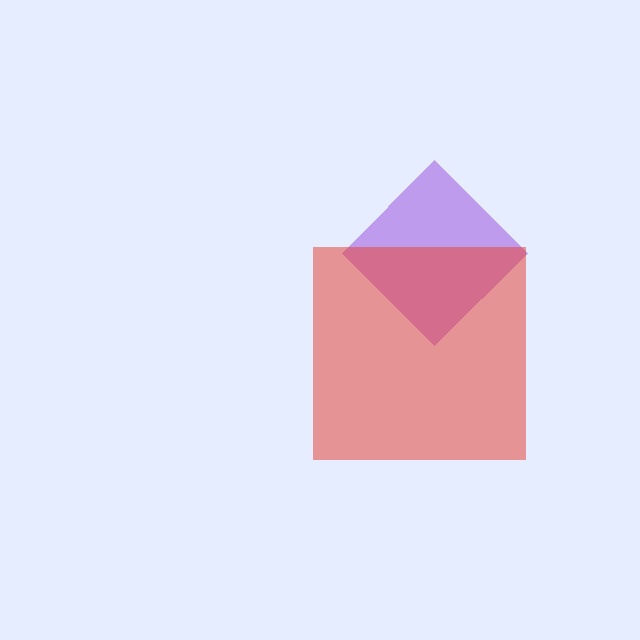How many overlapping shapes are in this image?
There are 2 overlapping shapes in the image.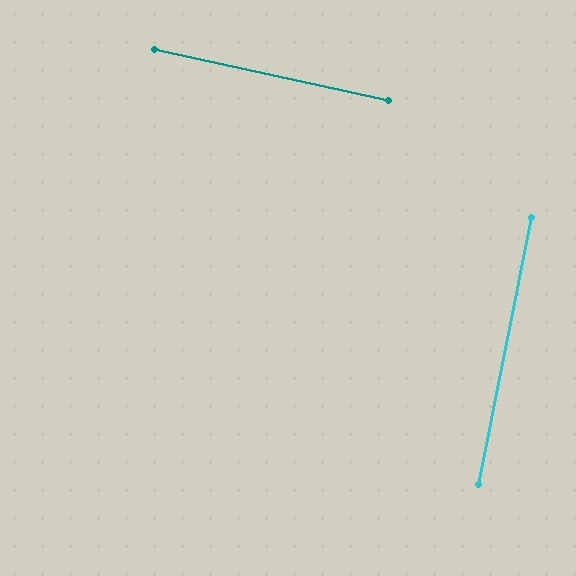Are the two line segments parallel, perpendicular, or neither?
Perpendicular — they meet at approximately 89°.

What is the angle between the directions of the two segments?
Approximately 89 degrees.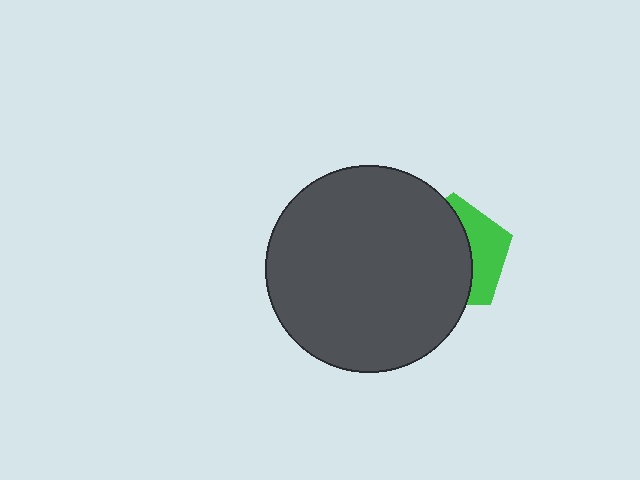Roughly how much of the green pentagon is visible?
A small part of it is visible (roughly 35%).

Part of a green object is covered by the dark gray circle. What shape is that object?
It is a pentagon.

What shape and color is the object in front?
The object in front is a dark gray circle.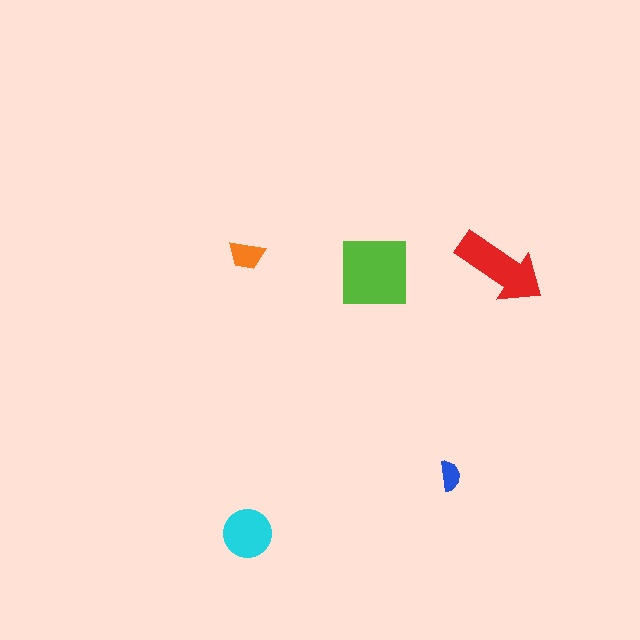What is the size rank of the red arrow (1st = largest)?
2nd.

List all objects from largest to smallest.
The lime square, the red arrow, the cyan circle, the orange trapezoid, the blue semicircle.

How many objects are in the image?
There are 5 objects in the image.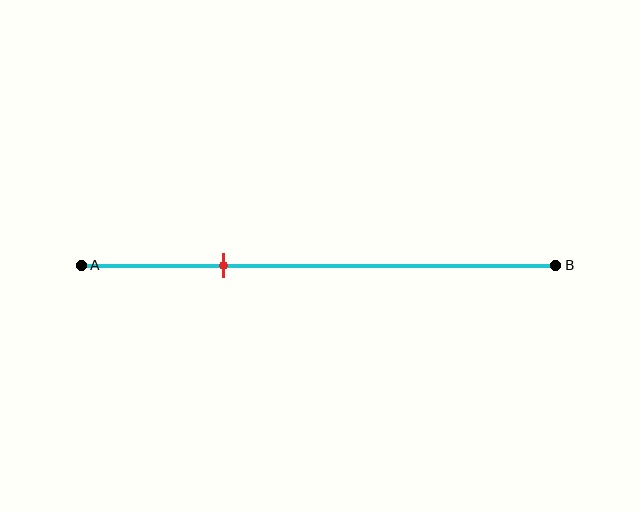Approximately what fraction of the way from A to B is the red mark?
The red mark is approximately 30% of the way from A to B.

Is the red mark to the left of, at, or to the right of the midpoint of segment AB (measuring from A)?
The red mark is to the left of the midpoint of segment AB.